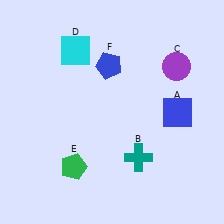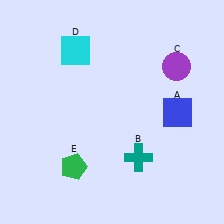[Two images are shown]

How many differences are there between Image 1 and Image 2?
There is 1 difference between the two images.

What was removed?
The blue pentagon (F) was removed in Image 2.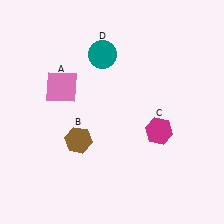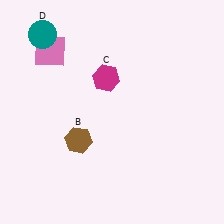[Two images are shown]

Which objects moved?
The objects that moved are: the pink square (A), the magenta hexagon (C), the teal circle (D).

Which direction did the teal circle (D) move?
The teal circle (D) moved left.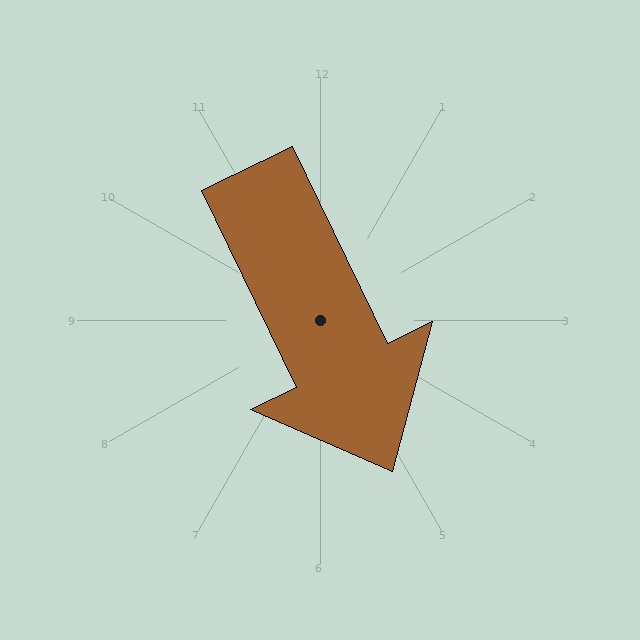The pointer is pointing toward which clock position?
Roughly 5 o'clock.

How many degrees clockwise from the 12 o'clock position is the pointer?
Approximately 154 degrees.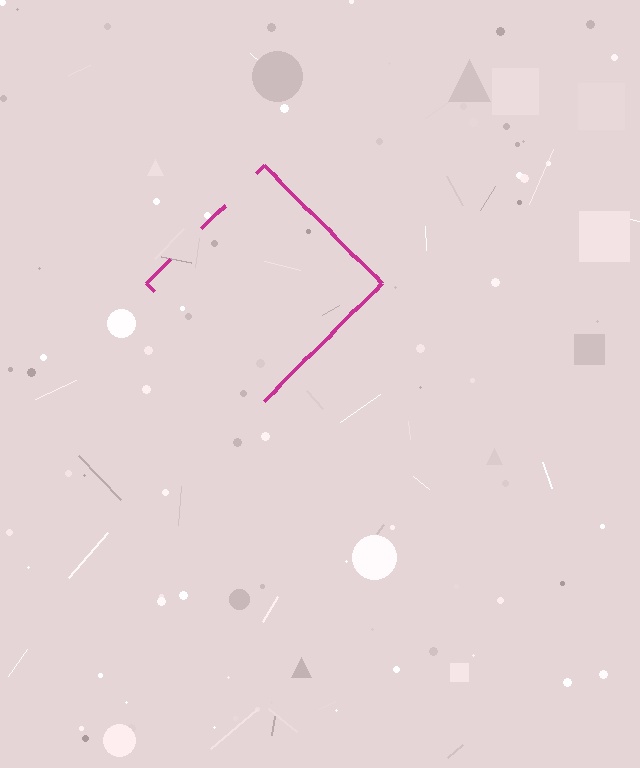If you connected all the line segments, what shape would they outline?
They would outline a diamond.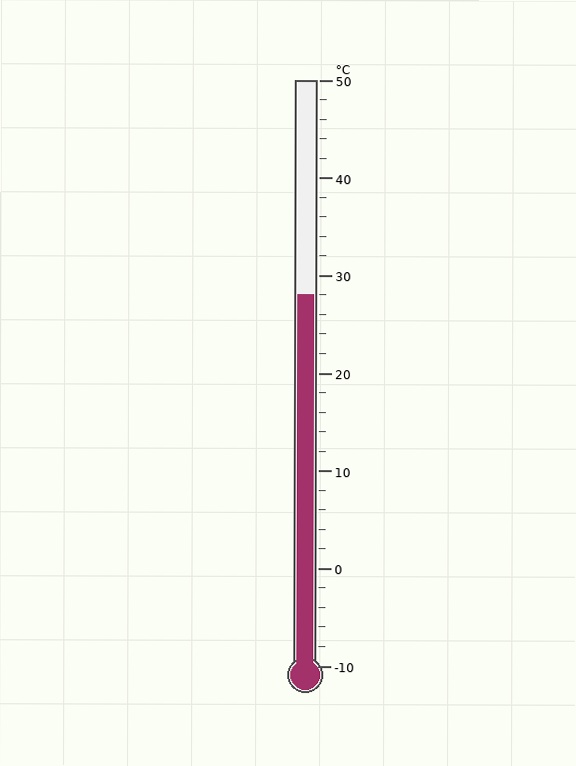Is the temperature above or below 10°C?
The temperature is above 10°C.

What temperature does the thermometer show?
The thermometer shows approximately 28°C.